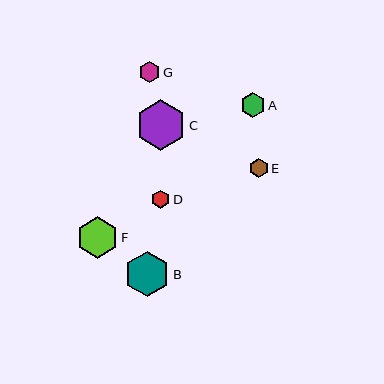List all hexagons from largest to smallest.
From largest to smallest: C, B, F, A, G, E, D.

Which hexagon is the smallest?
Hexagon D is the smallest with a size of approximately 18 pixels.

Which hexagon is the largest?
Hexagon C is the largest with a size of approximately 50 pixels.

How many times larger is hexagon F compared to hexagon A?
Hexagon F is approximately 1.6 times the size of hexagon A.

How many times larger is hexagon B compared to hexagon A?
Hexagon B is approximately 1.8 times the size of hexagon A.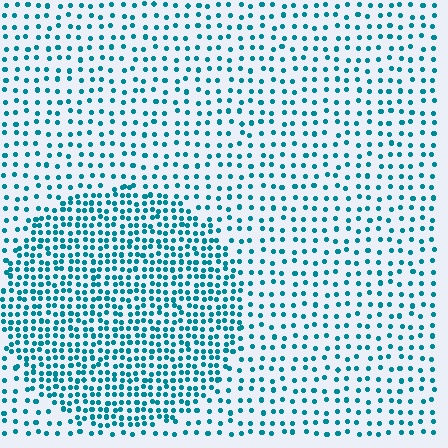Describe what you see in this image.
The image contains small teal elements arranged at two different densities. A circle-shaped region is visible where the elements are more densely packed than the surrounding area.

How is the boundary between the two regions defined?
The boundary is defined by a change in element density (approximately 2.1x ratio). All elements are the same color, size, and shape.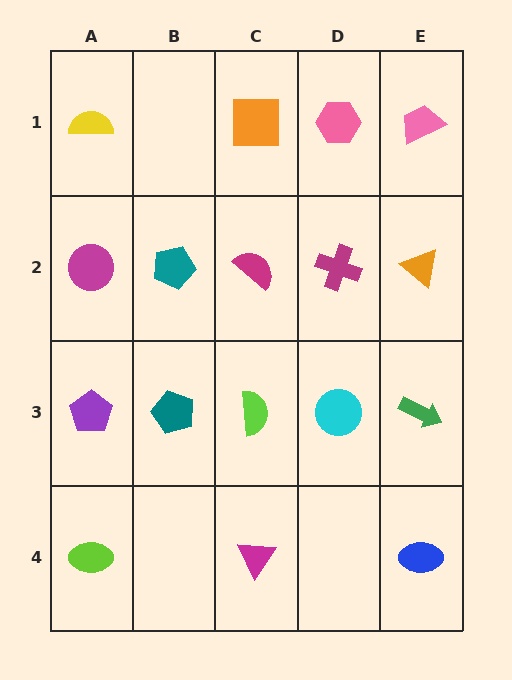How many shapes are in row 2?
5 shapes.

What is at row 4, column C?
A magenta triangle.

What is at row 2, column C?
A magenta semicircle.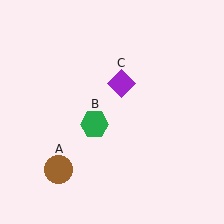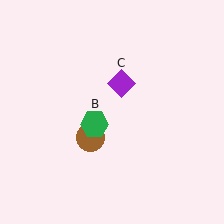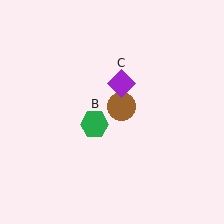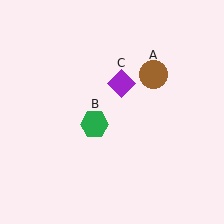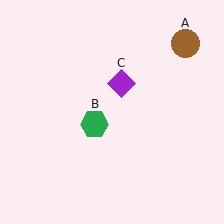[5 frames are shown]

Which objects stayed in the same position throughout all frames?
Green hexagon (object B) and purple diamond (object C) remained stationary.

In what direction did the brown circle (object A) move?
The brown circle (object A) moved up and to the right.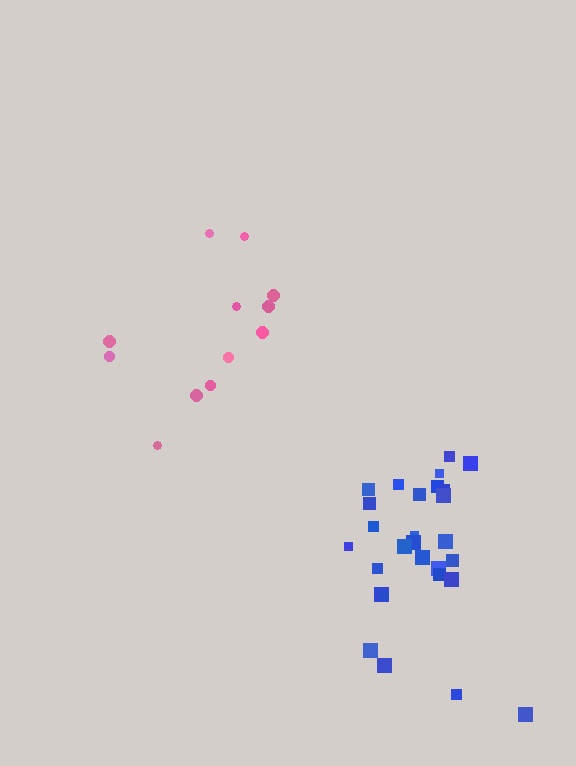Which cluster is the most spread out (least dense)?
Pink.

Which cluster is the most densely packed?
Blue.